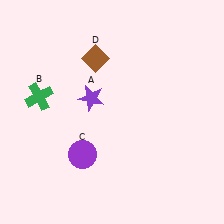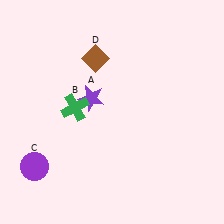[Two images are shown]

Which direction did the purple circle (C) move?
The purple circle (C) moved left.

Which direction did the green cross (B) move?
The green cross (B) moved right.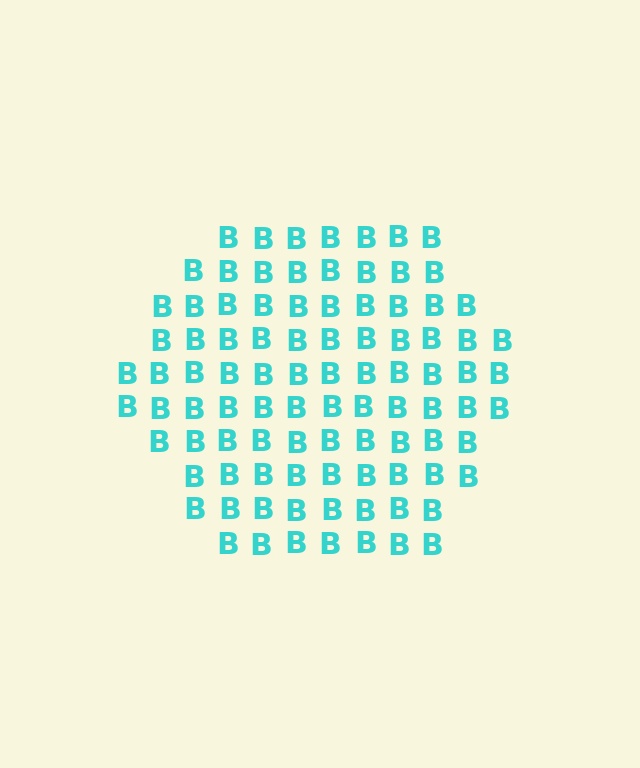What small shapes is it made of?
It is made of small letter B's.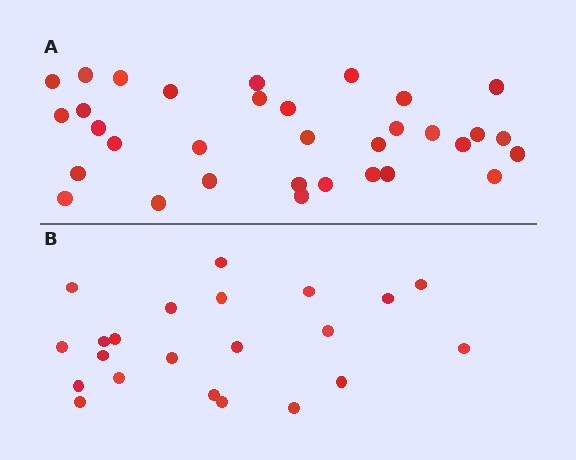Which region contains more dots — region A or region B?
Region A (the top region) has more dots.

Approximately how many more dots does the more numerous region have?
Region A has roughly 12 or so more dots than region B.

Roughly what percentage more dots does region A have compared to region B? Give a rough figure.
About 50% more.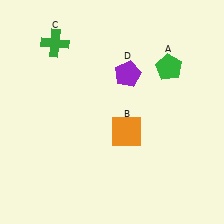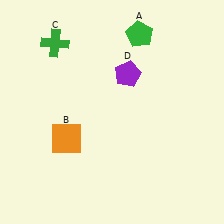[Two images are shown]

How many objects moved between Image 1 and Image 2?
2 objects moved between the two images.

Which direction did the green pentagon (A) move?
The green pentagon (A) moved up.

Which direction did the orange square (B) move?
The orange square (B) moved left.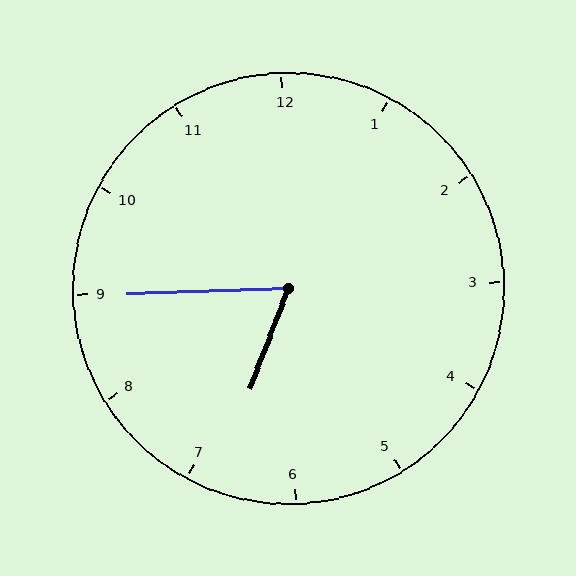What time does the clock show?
6:45.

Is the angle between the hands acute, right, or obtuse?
It is acute.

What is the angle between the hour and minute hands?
Approximately 68 degrees.